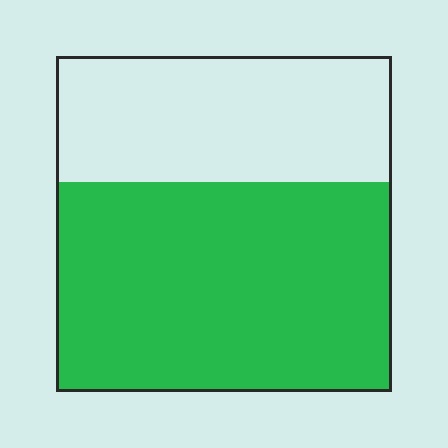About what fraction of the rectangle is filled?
About five eighths (5/8).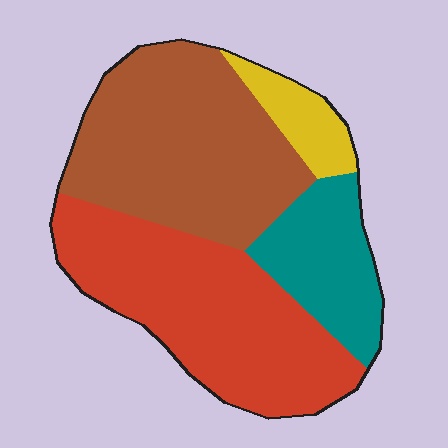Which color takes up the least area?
Yellow, at roughly 10%.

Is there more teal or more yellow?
Teal.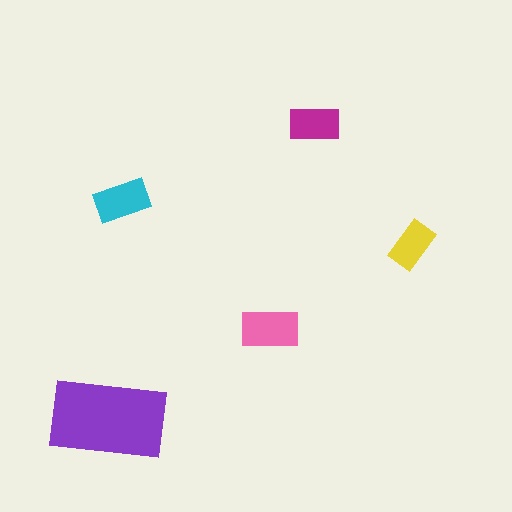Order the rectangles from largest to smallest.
the purple one, the pink one, the cyan one, the magenta one, the yellow one.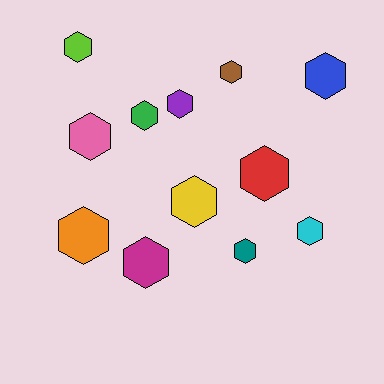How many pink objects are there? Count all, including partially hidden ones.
There is 1 pink object.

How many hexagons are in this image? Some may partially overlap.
There are 12 hexagons.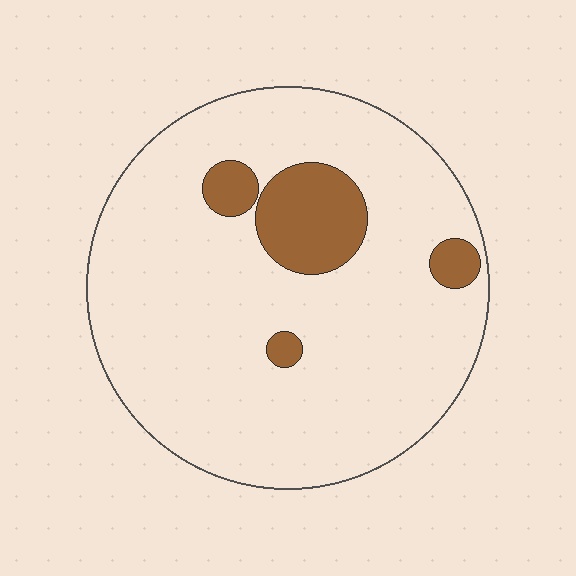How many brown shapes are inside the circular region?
4.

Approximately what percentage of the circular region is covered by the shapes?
Approximately 10%.